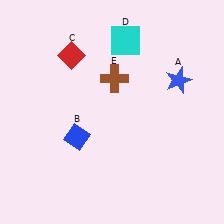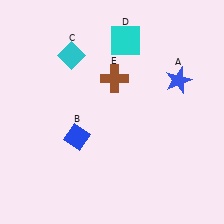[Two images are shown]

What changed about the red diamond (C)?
In Image 1, C is red. In Image 2, it changed to cyan.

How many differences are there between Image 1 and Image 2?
There is 1 difference between the two images.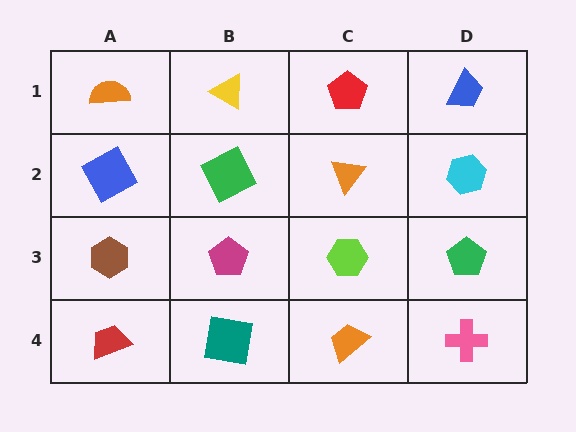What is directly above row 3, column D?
A cyan hexagon.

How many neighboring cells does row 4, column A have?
2.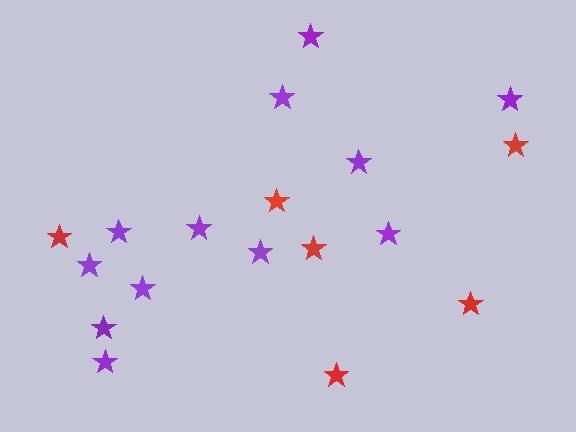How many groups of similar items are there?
There are 2 groups: one group of red stars (6) and one group of purple stars (12).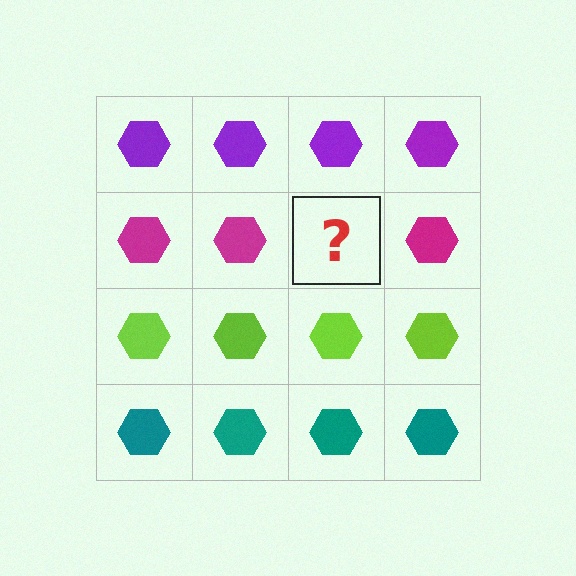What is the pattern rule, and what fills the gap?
The rule is that each row has a consistent color. The gap should be filled with a magenta hexagon.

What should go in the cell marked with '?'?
The missing cell should contain a magenta hexagon.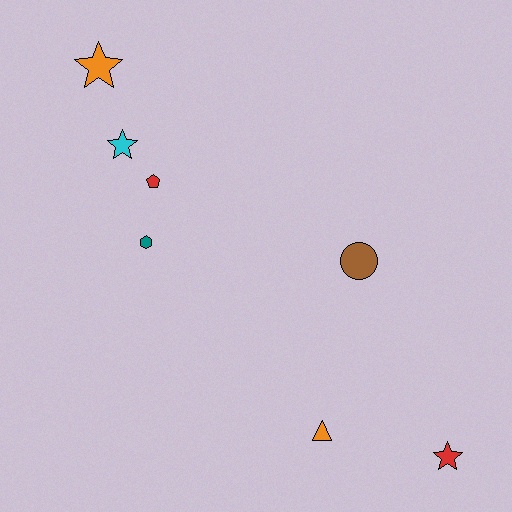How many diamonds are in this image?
There are no diamonds.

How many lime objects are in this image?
There are no lime objects.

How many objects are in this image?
There are 7 objects.